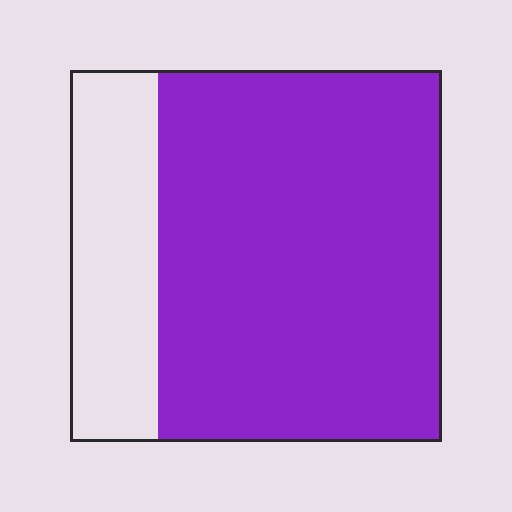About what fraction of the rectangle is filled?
About three quarters (3/4).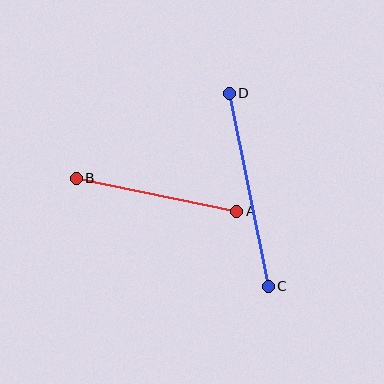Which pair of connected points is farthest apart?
Points C and D are farthest apart.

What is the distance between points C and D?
The distance is approximately 197 pixels.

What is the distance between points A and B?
The distance is approximately 164 pixels.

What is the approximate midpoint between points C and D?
The midpoint is at approximately (249, 190) pixels.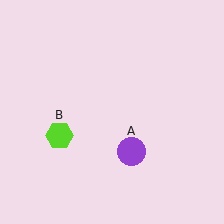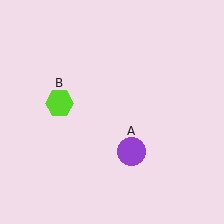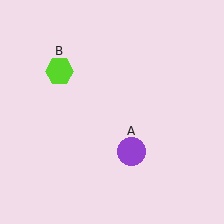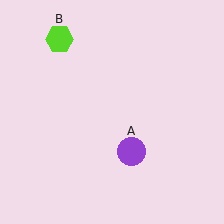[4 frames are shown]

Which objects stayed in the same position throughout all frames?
Purple circle (object A) remained stationary.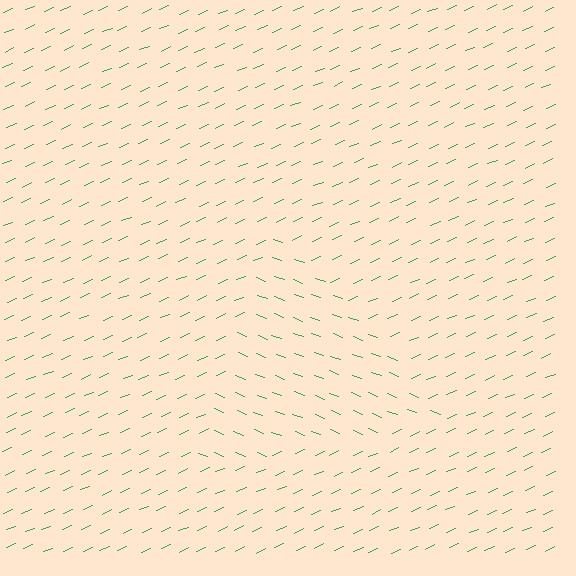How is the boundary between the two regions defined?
The boundary is defined purely by a change in line orientation (approximately 45 degrees difference). All lines are the same color and thickness.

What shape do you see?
I see a triangle.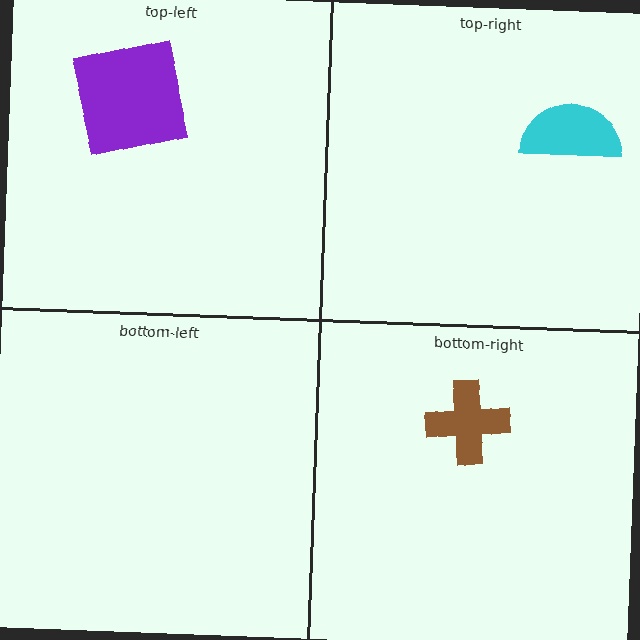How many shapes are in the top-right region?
1.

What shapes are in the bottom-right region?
The brown cross.